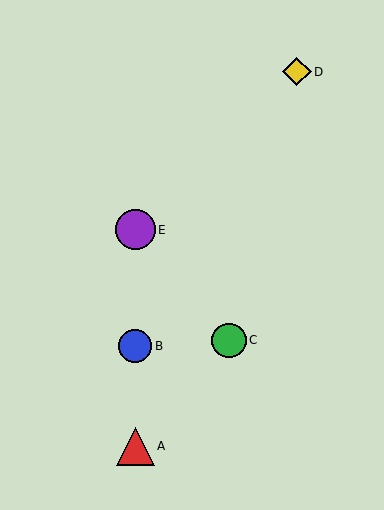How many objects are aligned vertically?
3 objects (A, B, E) are aligned vertically.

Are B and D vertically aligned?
No, B is at x≈135 and D is at x≈297.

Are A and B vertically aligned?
Yes, both are at x≈135.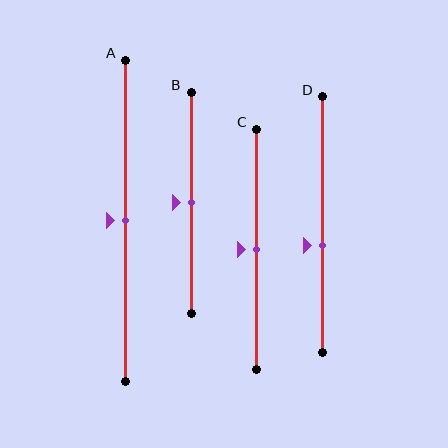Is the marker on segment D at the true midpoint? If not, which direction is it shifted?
No, the marker on segment D is shifted downward by about 8% of the segment length.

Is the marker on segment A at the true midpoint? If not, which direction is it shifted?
Yes, the marker on segment A is at the true midpoint.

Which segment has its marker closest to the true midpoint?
Segment A has its marker closest to the true midpoint.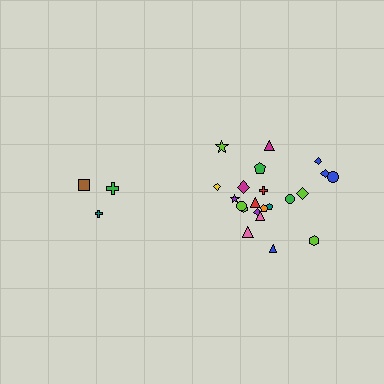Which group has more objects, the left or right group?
The right group.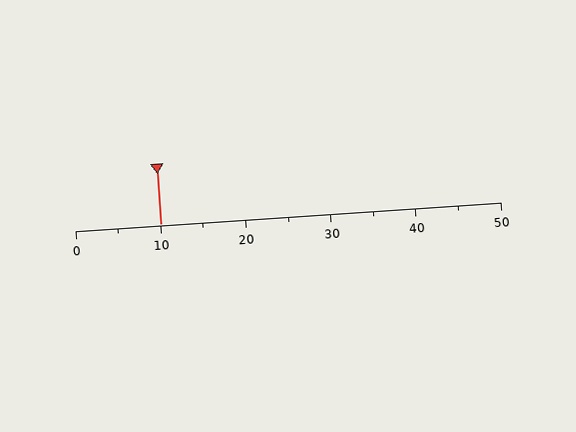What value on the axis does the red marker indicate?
The marker indicates approximately 10.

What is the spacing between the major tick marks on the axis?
The major ticks are spaced 10 apart.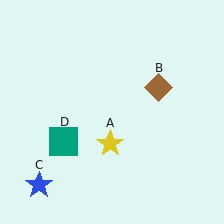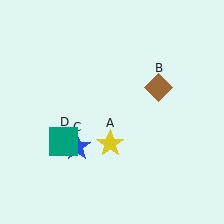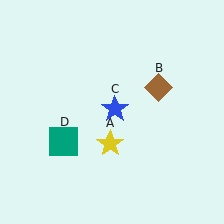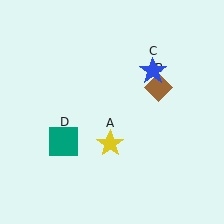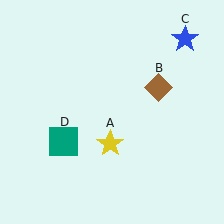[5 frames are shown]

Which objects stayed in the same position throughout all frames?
Yellow star (object A) and brown diamond (object B) and teal square (object D) remained stationary.